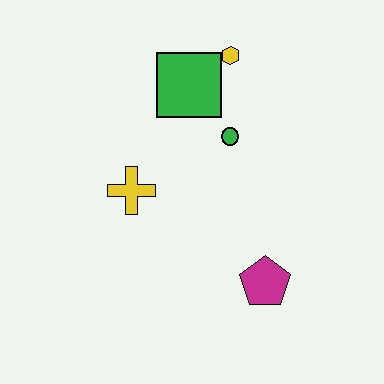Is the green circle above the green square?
No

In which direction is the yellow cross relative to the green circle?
The yellow cross is to the left of the green circle.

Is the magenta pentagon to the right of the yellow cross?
Yes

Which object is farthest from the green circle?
The magenta pentagon is farthest from the green circle.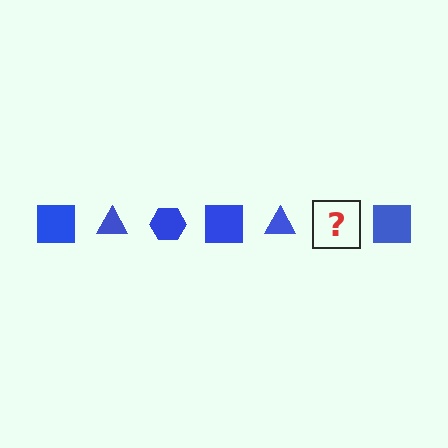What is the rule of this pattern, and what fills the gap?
The rule is that the pattern cycles through square, triangle, hexagon shapes in blue. The gap should be filled with a blue hexagon.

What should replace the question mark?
The question mark should be replaced with a blue hexagon.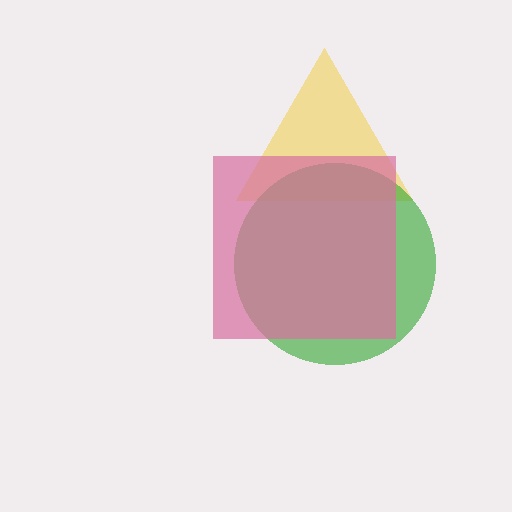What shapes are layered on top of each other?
The layered shapes are: a yellow triangle, a green circle, a pink square.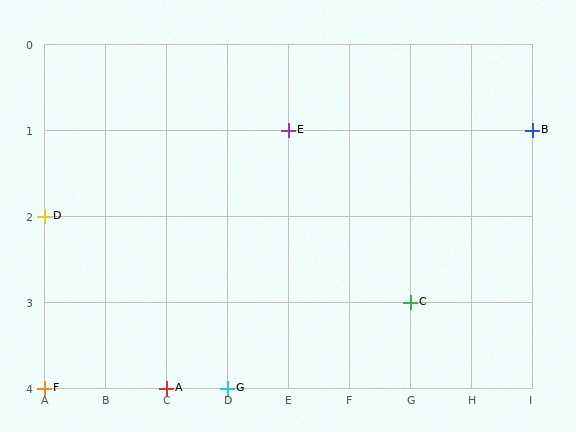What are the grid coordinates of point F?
Point F is at grid coordinates (A, 4).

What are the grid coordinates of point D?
Point D is at grid coordinates (A, 2).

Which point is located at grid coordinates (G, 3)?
Point C is at (G, 3).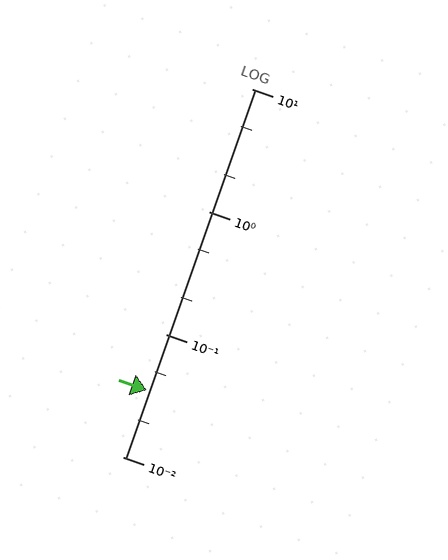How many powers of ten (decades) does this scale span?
The scale spans 3 decades, from 0.01 to 10.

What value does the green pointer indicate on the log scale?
The pointer indicates approximately 0.035.